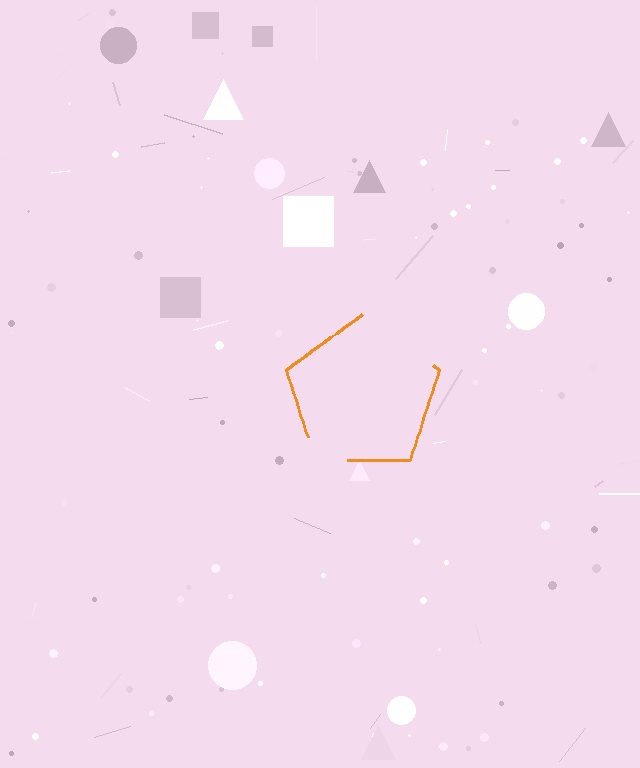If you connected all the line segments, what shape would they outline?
They would outline a pentagon.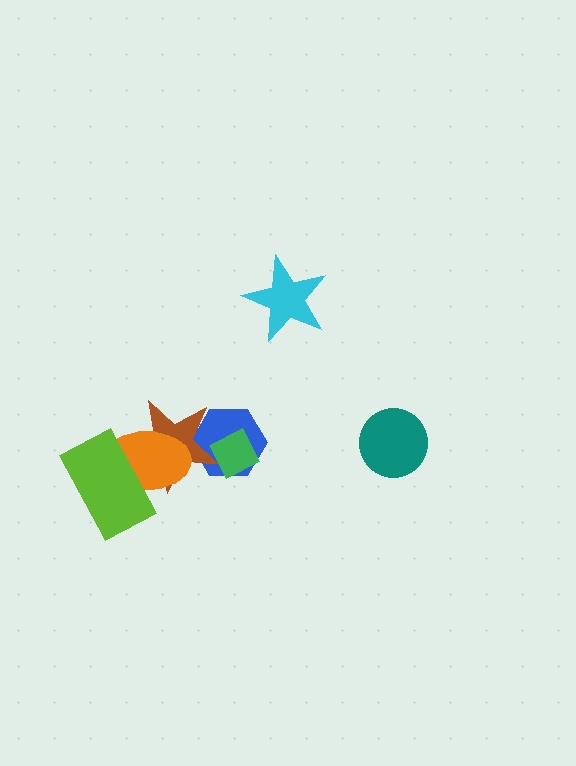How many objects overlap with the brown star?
4 objects overlap with the brown star.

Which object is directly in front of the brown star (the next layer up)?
The green diamond is directly in front of the brown star.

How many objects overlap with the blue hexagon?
2 objects overlap with the blue hexagon.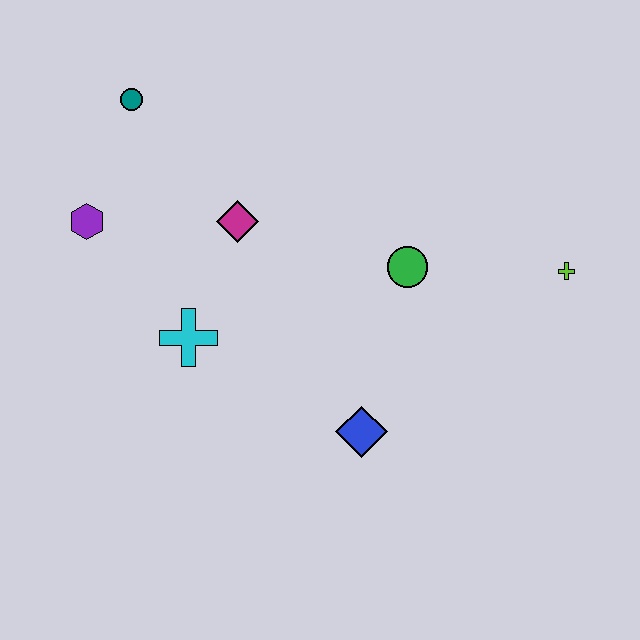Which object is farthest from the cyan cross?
The lime cross is farthest from the cyan cross.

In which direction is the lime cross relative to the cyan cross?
The lime cross is to the right of the cyan cross.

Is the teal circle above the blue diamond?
Yes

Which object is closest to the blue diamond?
The green circle is closest to the blue diamond.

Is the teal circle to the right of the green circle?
No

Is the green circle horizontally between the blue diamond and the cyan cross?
No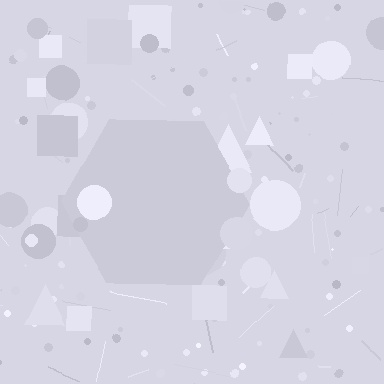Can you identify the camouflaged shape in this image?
The camouflaged shape is a hexagon.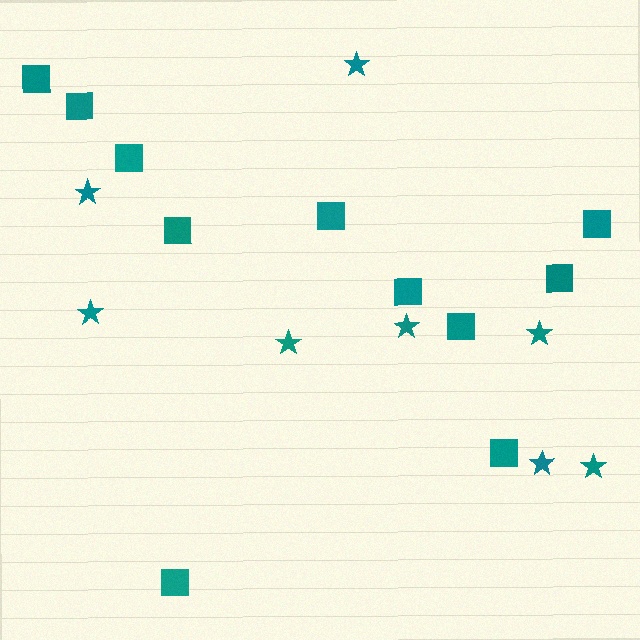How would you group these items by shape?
There are 2 groups: one group of squares (11) and one group of stars (8).